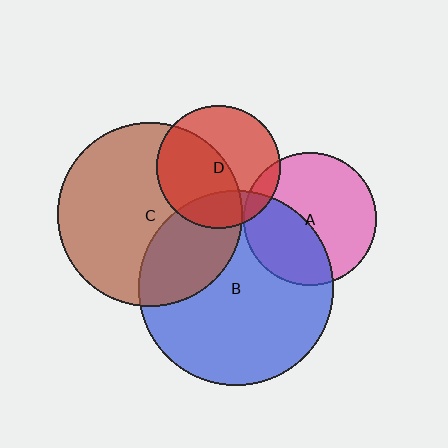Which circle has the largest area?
Circle B (blue).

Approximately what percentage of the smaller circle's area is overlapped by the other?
Approximately 20%.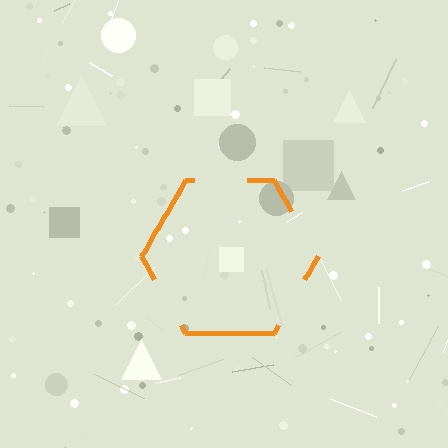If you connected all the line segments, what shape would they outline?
They would outline a hexagon.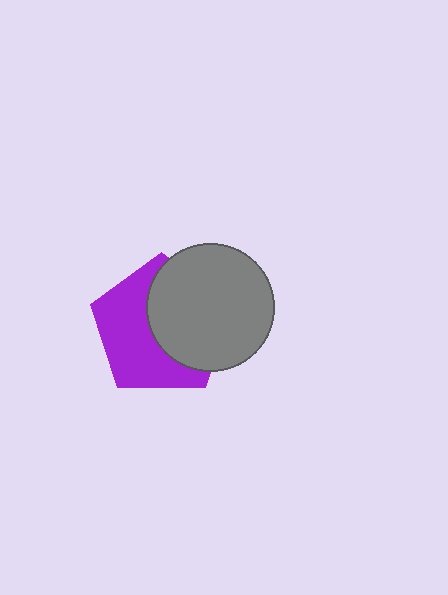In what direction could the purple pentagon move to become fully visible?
The purple pentagon could move left. That would shift it out from behind the gray circle entirely.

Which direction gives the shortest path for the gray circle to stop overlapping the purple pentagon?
Moving right gives the shortest separation.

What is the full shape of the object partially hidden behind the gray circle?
The partially hidden object is a purple pentagon.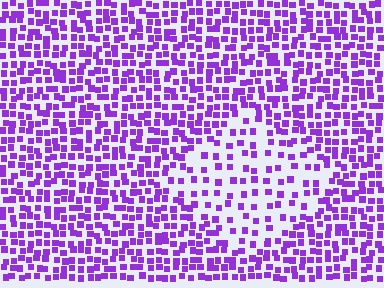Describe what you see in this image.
The image contains small purple elements arranged at two different densities. A diamond-shaped region is visible where the elements are less densely packed than the surrounding area.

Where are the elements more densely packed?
The elements are more densely packed outside the diamond boundary.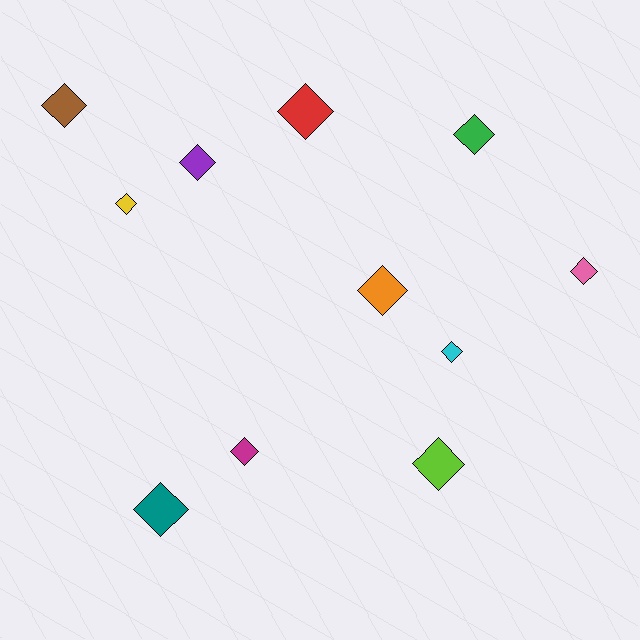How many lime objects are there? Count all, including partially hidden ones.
There is 1 lime object.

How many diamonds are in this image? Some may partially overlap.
There are 11 diamonds.